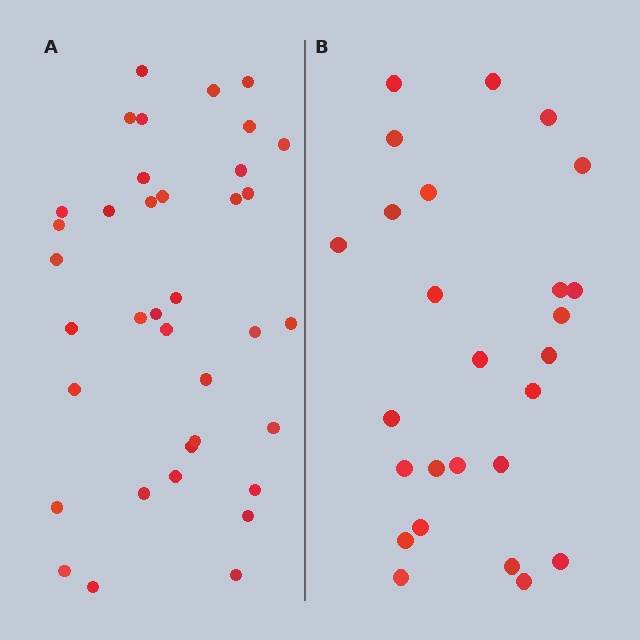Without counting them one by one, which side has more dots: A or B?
Region A (the left region) has more dots.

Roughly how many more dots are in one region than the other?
Region A has roughly 12 or so more dots than region B.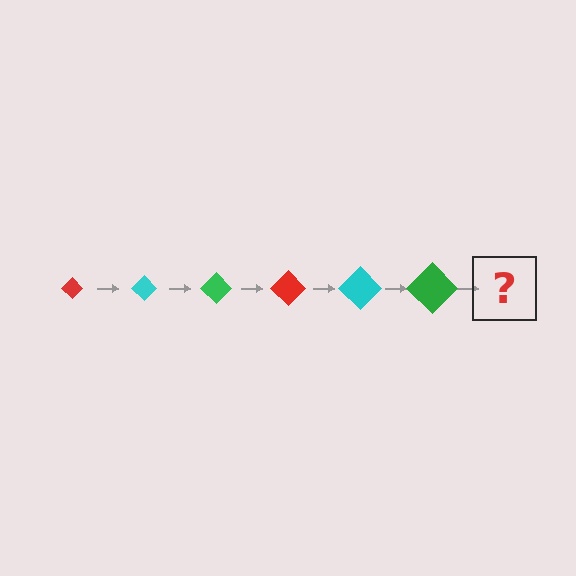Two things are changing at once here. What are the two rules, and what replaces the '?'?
The two rules are that the diamond grows larger each step and the color cycles through red, cyan, and green. The '?' should be a red diamond, larger than the previous one.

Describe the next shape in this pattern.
It should be a red diamond, larger than the previous one.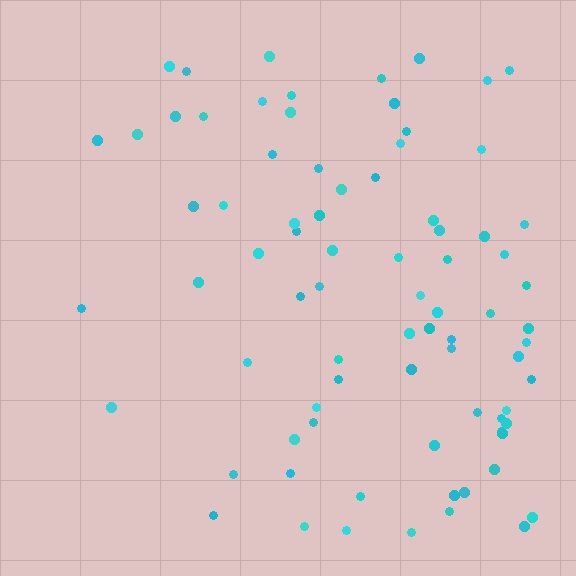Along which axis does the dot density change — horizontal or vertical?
Horizontal.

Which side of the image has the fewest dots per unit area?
The left.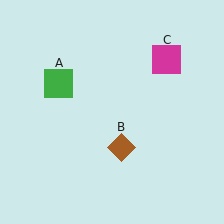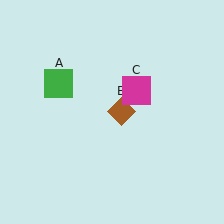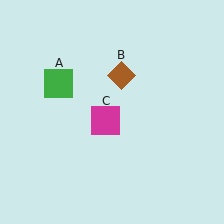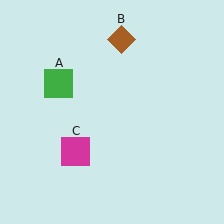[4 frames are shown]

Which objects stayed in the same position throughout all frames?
Green square (object A) remained stationary.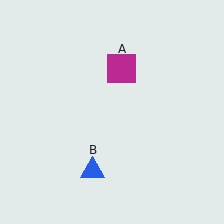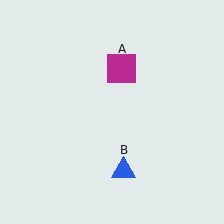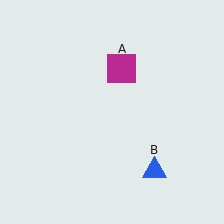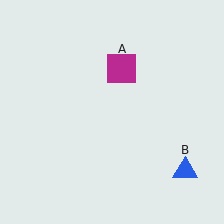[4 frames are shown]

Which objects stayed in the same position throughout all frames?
Magenta square (object A) remained stationary.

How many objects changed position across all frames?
1 object changed position: blue triangle (object B).